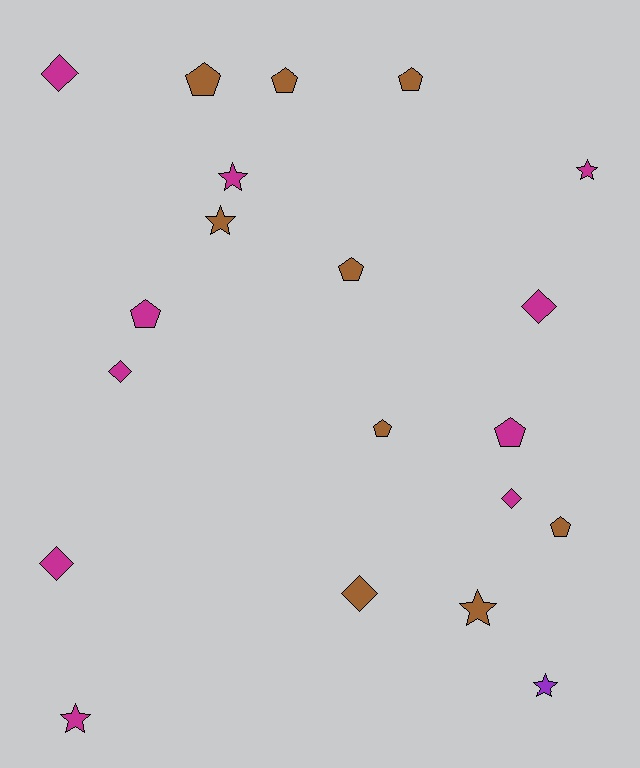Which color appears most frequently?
Magenta, with 10 objects.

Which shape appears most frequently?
Pentagon, with 8 objects.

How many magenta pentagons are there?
There are 2 magenta pentagons.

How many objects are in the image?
There are 20 objects.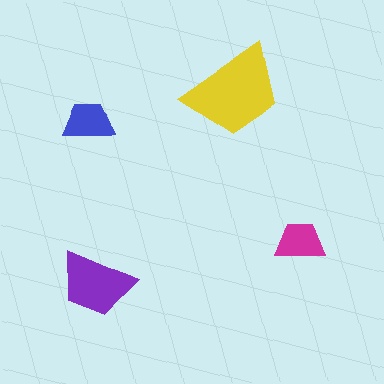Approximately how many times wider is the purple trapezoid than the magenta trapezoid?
About 1.5 times wider.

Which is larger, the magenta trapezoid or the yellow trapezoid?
The yellow one.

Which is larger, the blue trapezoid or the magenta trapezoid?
The blue one.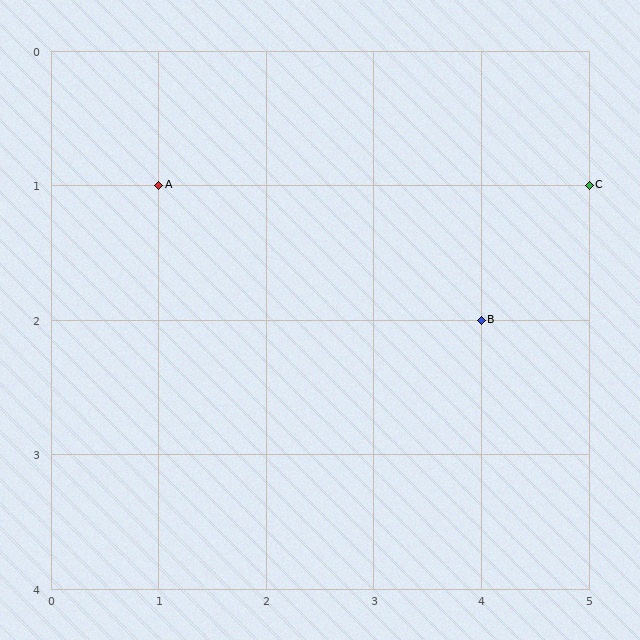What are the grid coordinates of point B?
Point B is at grid coordinates (4, 2).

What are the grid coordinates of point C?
Point C is at grid coordinates (5, 1).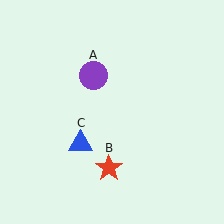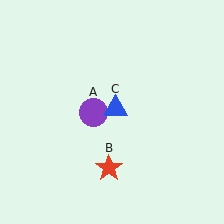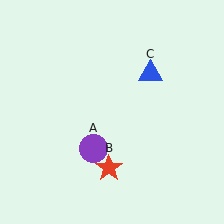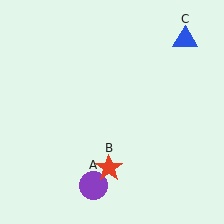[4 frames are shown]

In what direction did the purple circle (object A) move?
The purple circle (object A) moved down.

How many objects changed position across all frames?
2 objects changed position: purple circle (object A), blue triangle (object C).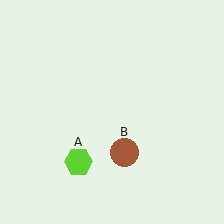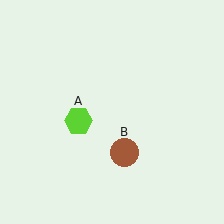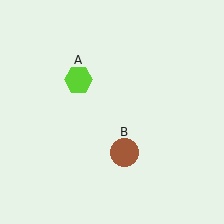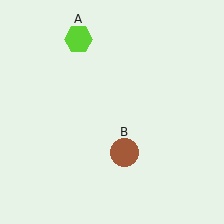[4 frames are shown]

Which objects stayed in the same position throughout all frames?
Brown circle (object B) remained stationary.